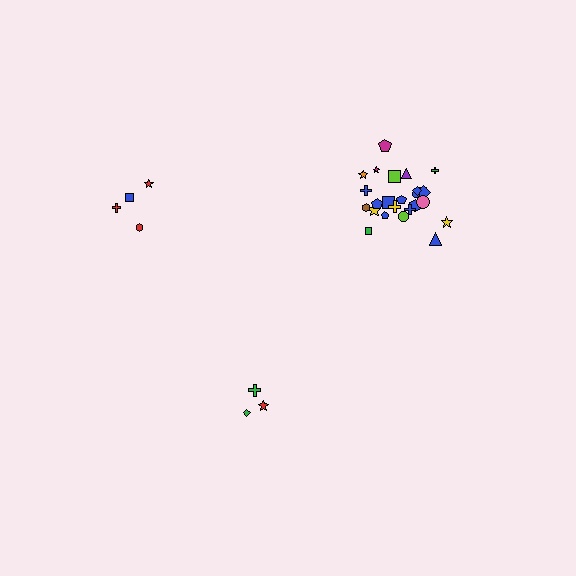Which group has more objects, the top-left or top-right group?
The top-right group.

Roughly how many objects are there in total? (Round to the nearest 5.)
Roughly 30 objects in total.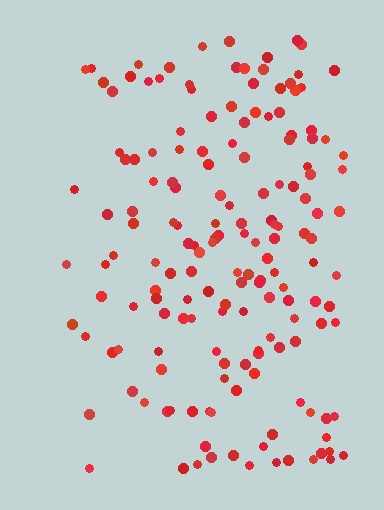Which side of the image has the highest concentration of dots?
The right.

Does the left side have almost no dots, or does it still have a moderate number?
Still a moderate number, just noticeably fewer than the right.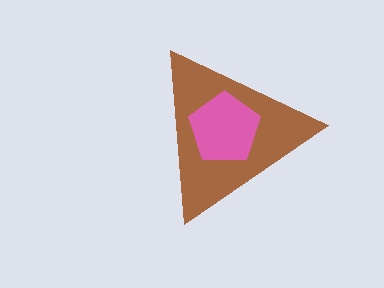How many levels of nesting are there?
2.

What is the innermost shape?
The pink pentagon.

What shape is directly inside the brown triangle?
The pink pentagon.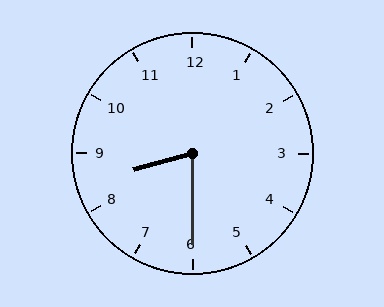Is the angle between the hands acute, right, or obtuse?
It is acute.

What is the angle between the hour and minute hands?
Approximately 75 degrees.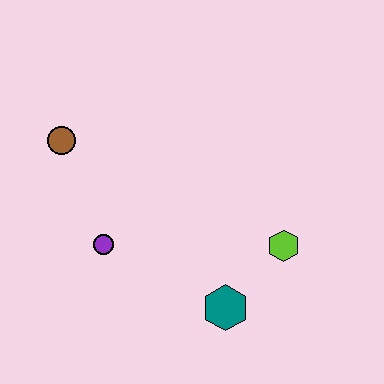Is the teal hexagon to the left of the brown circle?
No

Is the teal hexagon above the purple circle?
No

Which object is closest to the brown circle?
The purple circle is closest to the brown circle.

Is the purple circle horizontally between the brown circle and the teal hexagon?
Yes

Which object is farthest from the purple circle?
The lime hexagon is farthest from the purple circle.